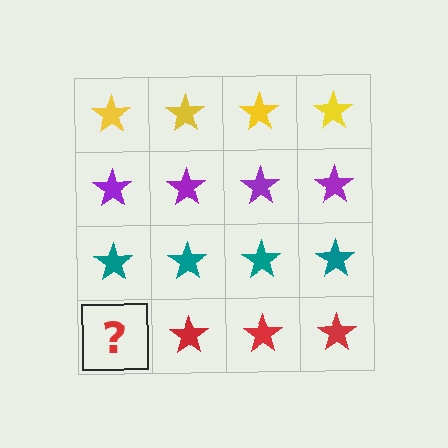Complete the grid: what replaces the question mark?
The question mark should be replaced with a red star.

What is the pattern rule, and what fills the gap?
The rule is that each row has a consistent color. The gap should be filled with a red star.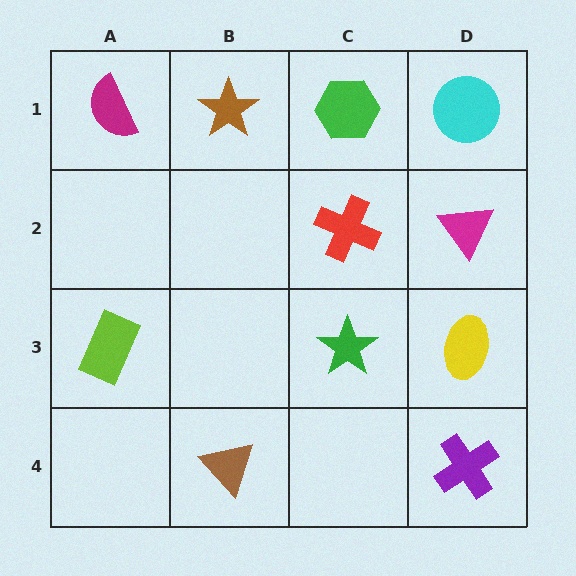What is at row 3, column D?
A yellow ellipse.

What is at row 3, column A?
A lime rectangle.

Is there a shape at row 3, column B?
No, that cell is empty.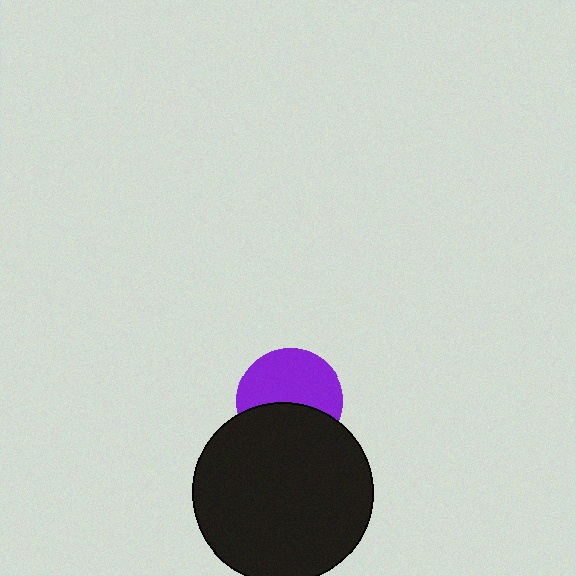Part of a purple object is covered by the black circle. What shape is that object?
It is a circle.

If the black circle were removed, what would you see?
You would see the complete purple circle.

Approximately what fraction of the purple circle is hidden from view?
Roughly 42% of the purple circle is hidden behind the black circle.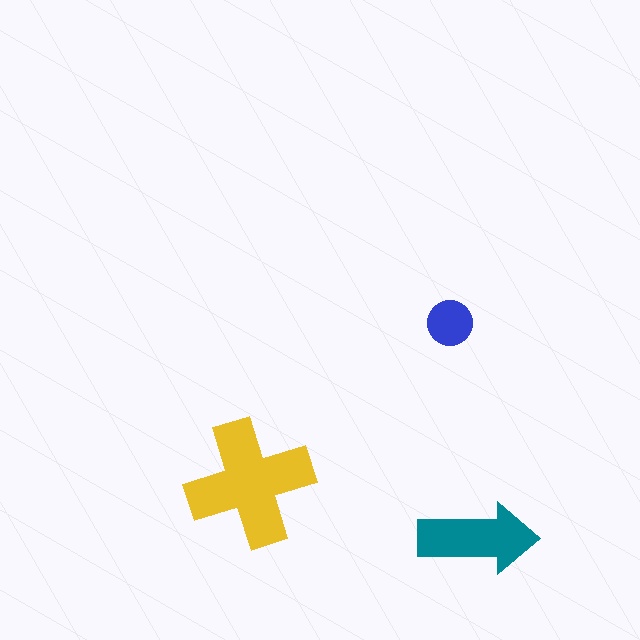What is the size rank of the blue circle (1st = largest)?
3rd.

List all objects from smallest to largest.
The blue circle, the teal arrow, the yellow cross.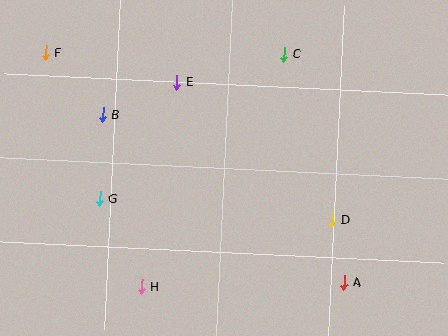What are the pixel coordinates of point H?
Point H is at (142, 286).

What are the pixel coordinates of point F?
Point F is at (46, 52).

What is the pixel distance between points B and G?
The distance between B and G is 84 pixels.